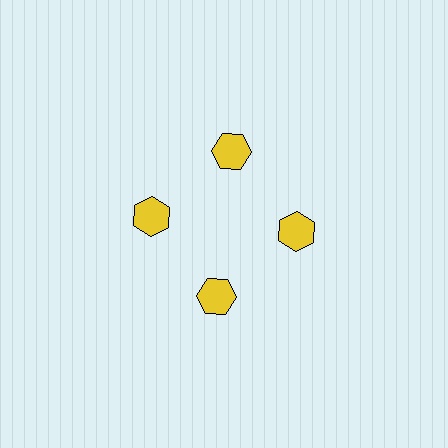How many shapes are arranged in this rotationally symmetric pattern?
There are 4 shapes, arranged in 4 groups of 1.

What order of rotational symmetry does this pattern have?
This pattern has 4-fold rotational symmetry.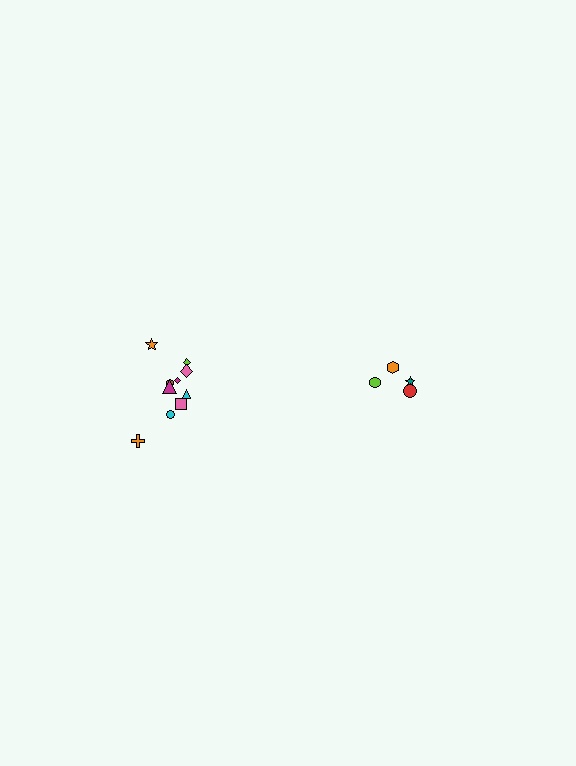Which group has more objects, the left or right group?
The left group.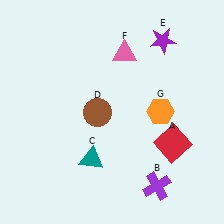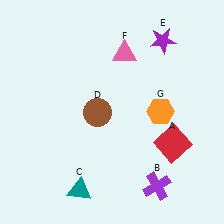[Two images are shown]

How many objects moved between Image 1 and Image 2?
1 object moved between the two images.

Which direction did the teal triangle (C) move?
The teal triangle (C) moved down.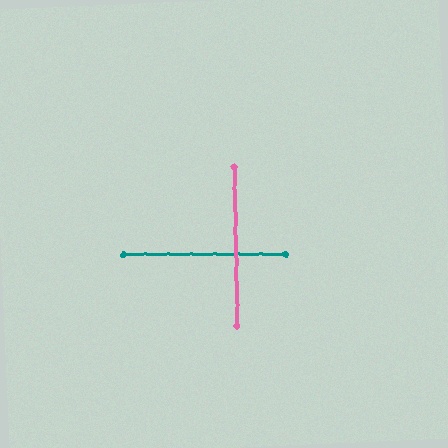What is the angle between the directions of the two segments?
Approximately 89 degrees.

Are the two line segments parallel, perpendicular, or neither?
Perpendicular — they meet at approximately 89°.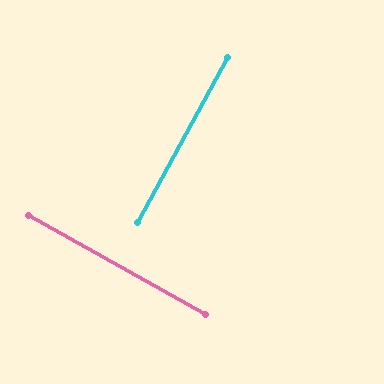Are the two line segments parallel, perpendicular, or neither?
Perpendicular — they meet at approximately 89°.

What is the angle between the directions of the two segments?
Approximately 89 degrees.